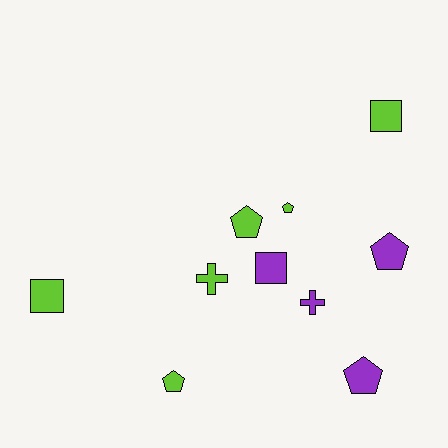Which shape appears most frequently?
Pentagon, with 5 objects.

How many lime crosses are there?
There is 1 lime cross.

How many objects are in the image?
There are 10 objects.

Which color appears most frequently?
Lime, with 6 objects.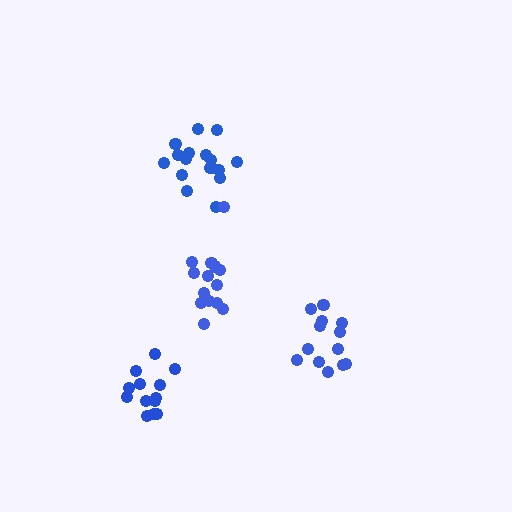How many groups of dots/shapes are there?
There are 4 groups.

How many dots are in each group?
Group 1: 17 dots, Group 2: 14 dots, Group 3: 13 dots, Group 4: 13 dots (57 total).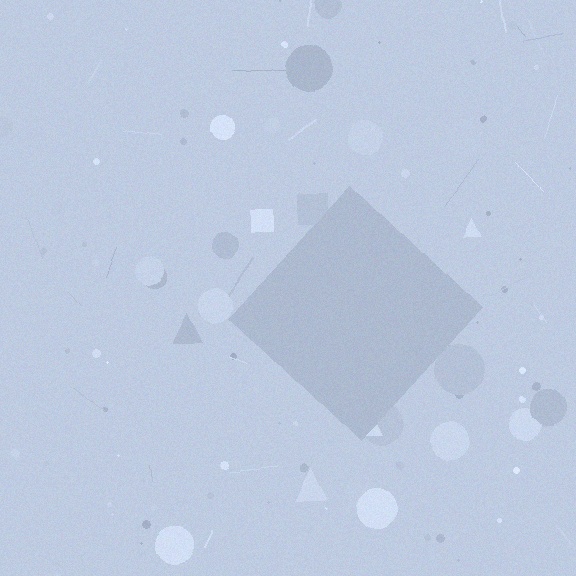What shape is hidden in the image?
A diamond is hidden in the image.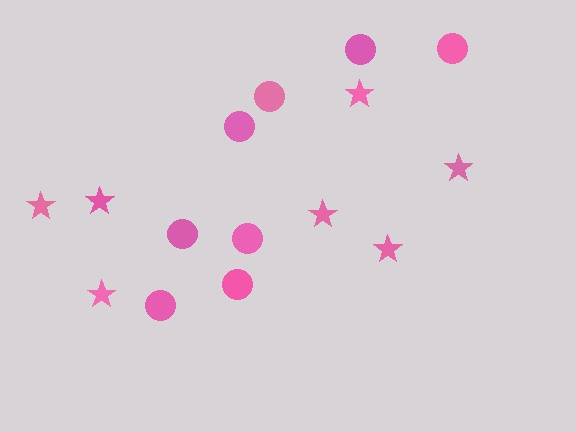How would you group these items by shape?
There are 2 groups: one group of stars (7) and one group of circles (8).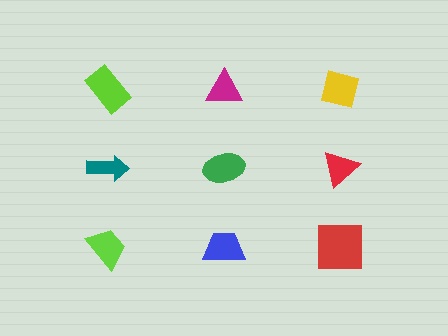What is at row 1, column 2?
A magenta triangle.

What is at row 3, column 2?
A blue trapezoid.